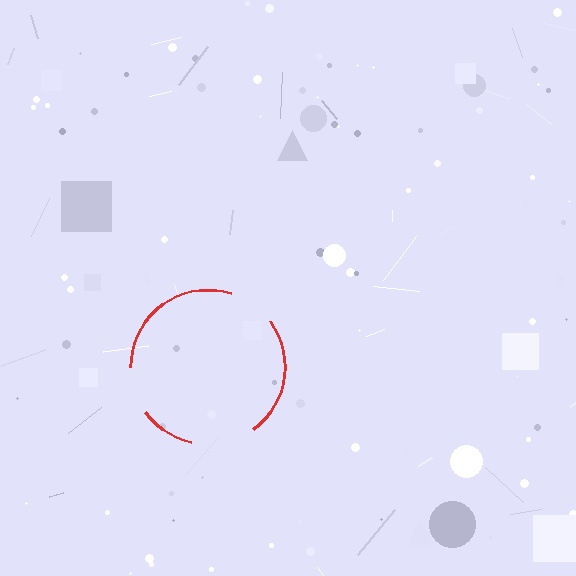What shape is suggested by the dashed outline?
The dashed outline suggests a circle.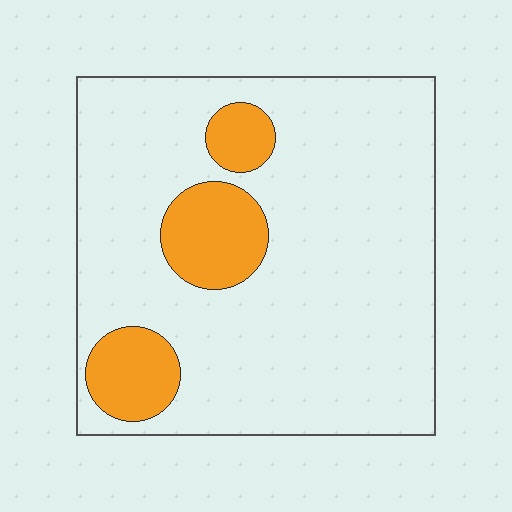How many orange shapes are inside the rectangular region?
3.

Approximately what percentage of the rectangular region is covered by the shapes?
Approximately 15%.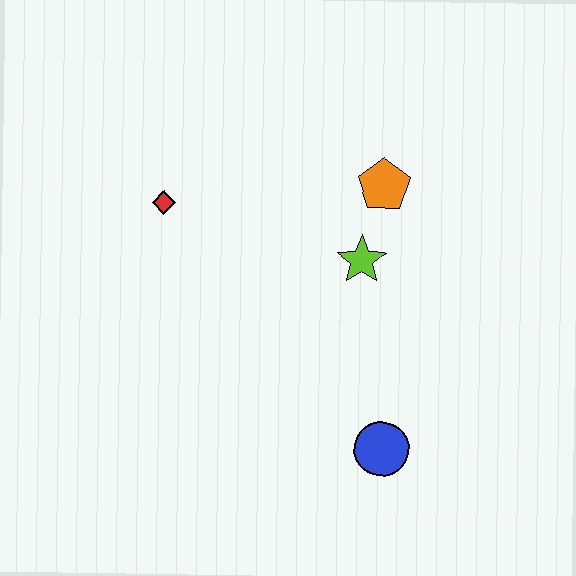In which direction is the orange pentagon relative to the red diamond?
The orange pentagon is to the right of the red diamond.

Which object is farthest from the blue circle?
The red diamond is farthest from the blue circle.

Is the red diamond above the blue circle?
Yes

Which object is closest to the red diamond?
The lime star is closest to the red diamond.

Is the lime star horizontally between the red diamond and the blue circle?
Yes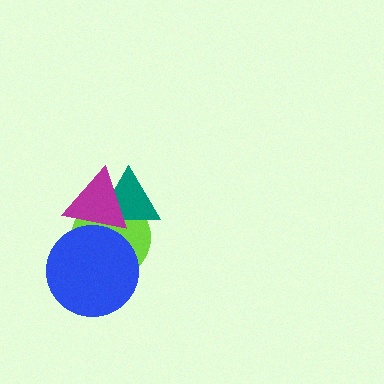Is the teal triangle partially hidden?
Yes, it is partially covered by another shape.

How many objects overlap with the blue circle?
2 objects overlap with the blue circle.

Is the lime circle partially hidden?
Yes, it is partially covered by another shape.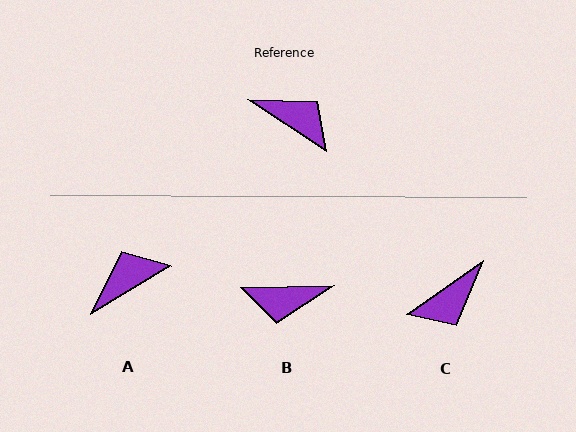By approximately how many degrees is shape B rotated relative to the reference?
Approximately 145 degrees clockwise.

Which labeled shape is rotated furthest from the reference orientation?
B, about 145 degrees away.